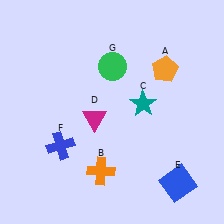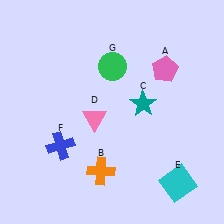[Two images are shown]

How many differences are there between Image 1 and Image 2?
There are 3 differences between the two images.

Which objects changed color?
A changed from orange to pink. D changed from magenta to pink. E changed from blue to cyan.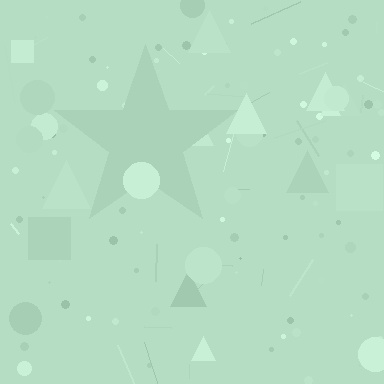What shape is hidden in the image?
A star is hidden in the image.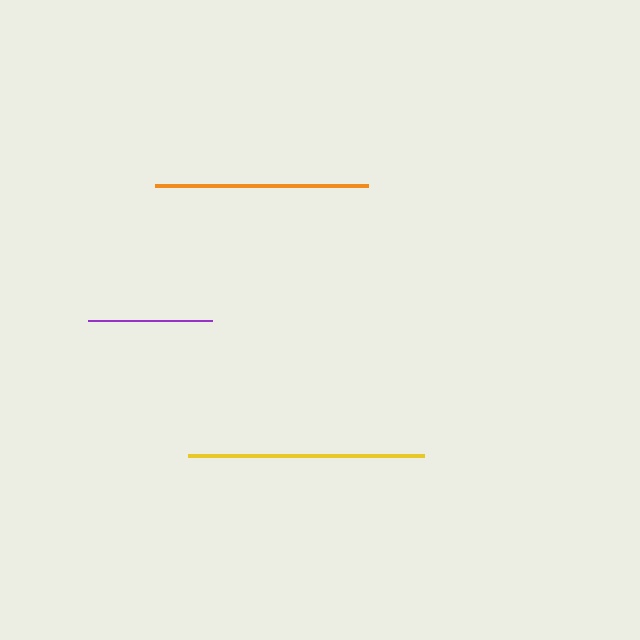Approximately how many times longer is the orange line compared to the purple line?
The orange line is approximately 1.7 times the length of the purple line.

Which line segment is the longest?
The yellow line is the longest at approximately 236 pixels.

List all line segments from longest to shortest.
From longest to shortest: yellow, orange, purple.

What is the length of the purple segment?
The purple segment is approximately 123 pixels long.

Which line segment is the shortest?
The purple line is the shortest at approximately 123 pixels.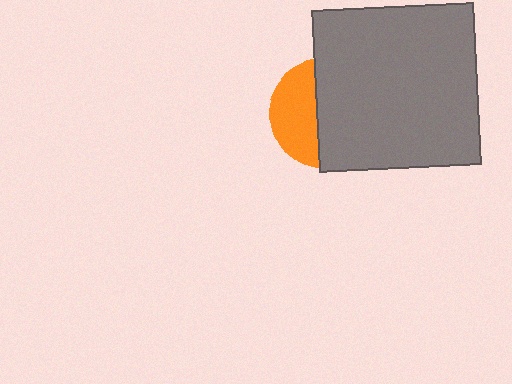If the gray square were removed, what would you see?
You would see the complete orange circle.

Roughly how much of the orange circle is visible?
A small part of it is visible (roughly 40%).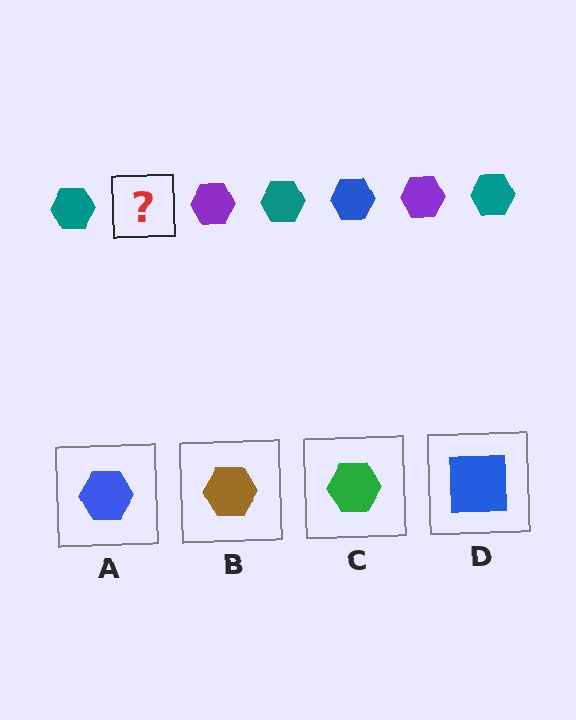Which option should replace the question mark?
Option A.